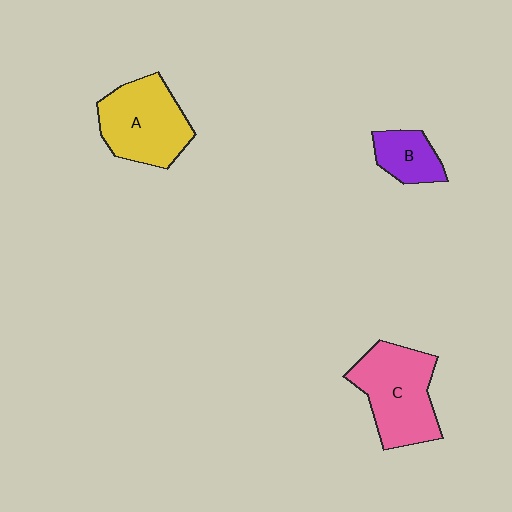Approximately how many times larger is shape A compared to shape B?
Approximately 2.1 times.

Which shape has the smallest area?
Shape B (purple).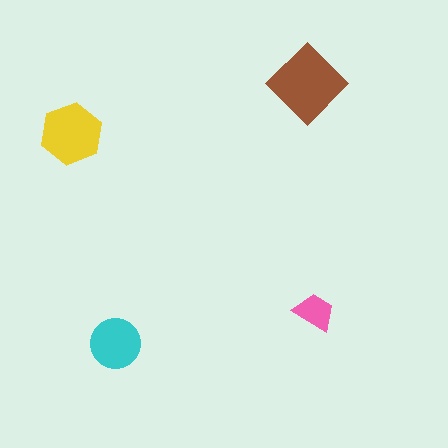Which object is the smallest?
The pink trapezoid.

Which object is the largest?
The brown diamond.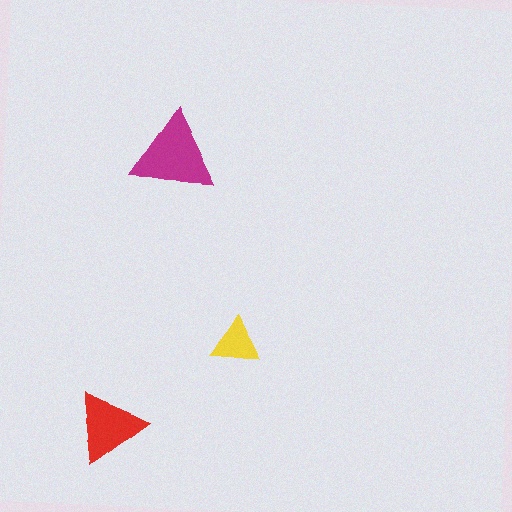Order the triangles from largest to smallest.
the magenta one, the red one, the yellow one.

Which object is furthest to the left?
The red triangle is leftmost.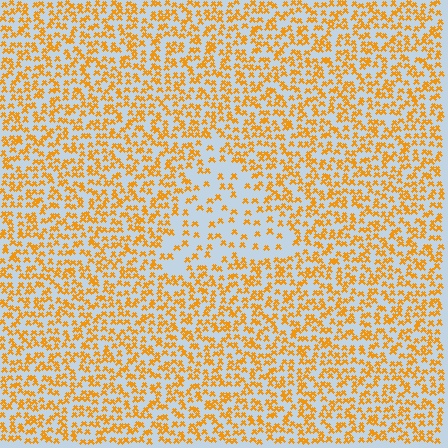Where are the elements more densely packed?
The elements are more densely packed outside the triangle boundary.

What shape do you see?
I see a triangle.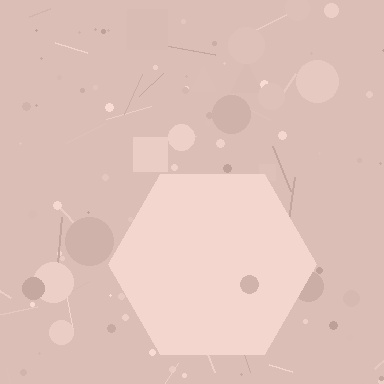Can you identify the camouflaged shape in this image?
The camouflaged shape is a hexagon.